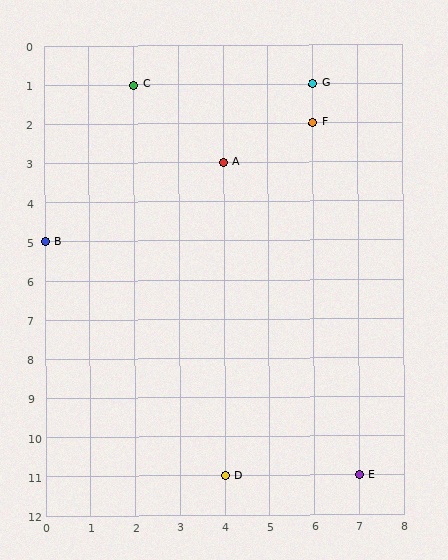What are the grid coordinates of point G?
Point G is at grid coordinates (6, 1).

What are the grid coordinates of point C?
Point C is at grid coordinates (2, 1).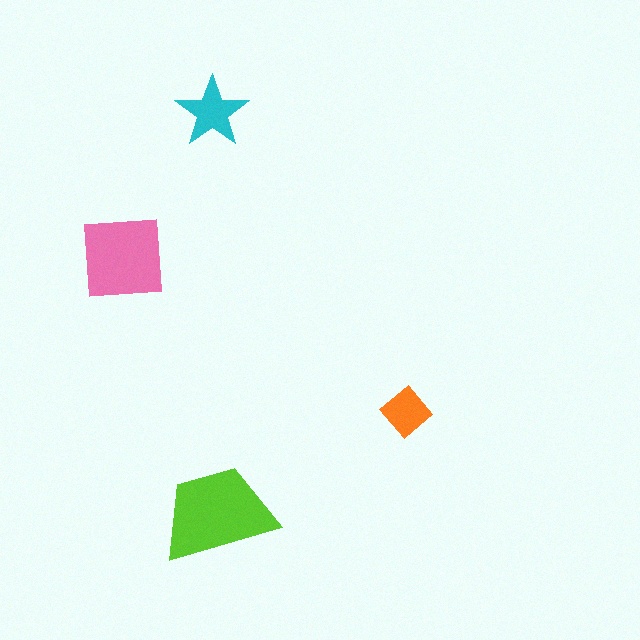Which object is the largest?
The lime trapezoid.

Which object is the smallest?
The orange diamond.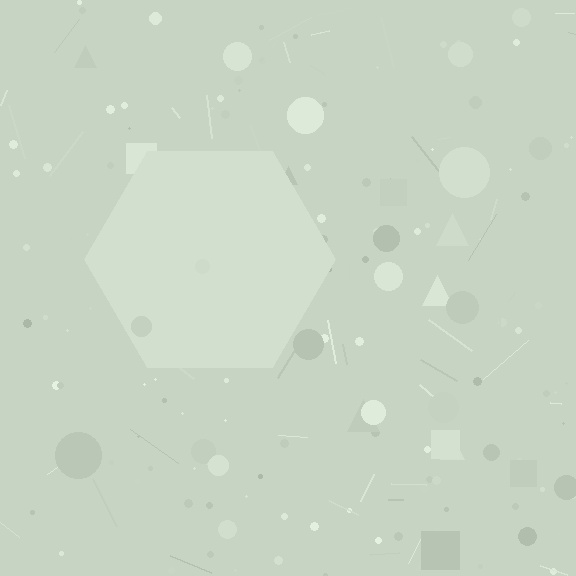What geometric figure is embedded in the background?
A hexagon is embedded in the background.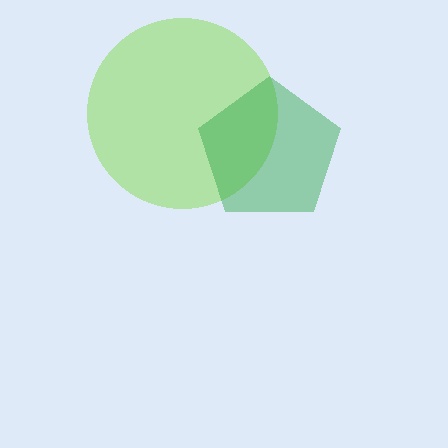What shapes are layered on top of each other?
The layered shapes are: a lime circle, a green pentagon.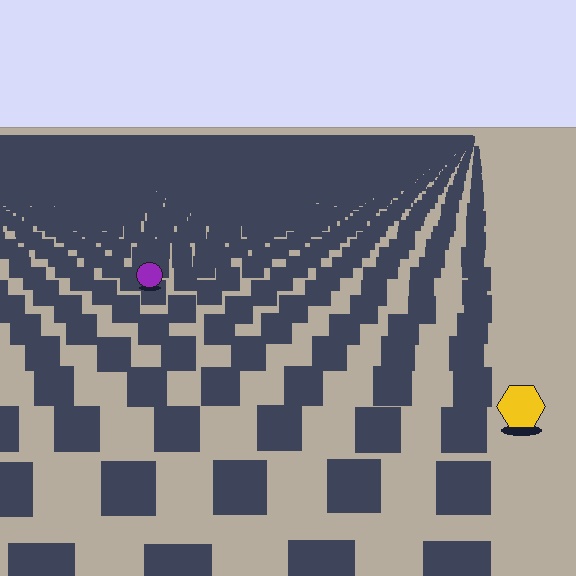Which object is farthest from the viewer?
The purple circle is farthest from the viewer. It appears smaller and the ground texture around it is denser.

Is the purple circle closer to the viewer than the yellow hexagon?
No. The yellow hexagon is closer — you can tell from the texture gradient: the ground texture is coarser near it.